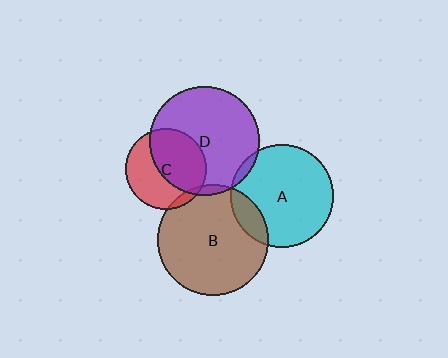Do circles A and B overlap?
Yes.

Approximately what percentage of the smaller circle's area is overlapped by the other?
Approximately 15%.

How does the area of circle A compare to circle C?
Approximately 1.6 times.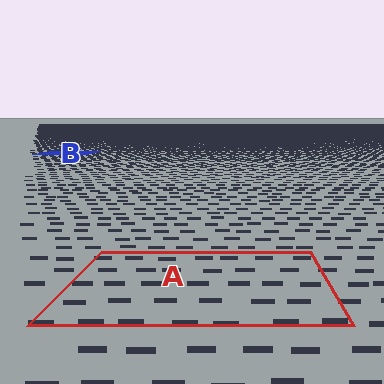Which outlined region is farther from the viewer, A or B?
Region B is farther from the viewer — the texture elements inside it appear smaller and more densely packed.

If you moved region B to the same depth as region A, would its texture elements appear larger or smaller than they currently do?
They would appear larger. At a closer depth, the same texture elements are projected at a bigger on-screen size.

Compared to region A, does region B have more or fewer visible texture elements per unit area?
Region B has more texture elements per unit area — they are packed more densely because it is farther away.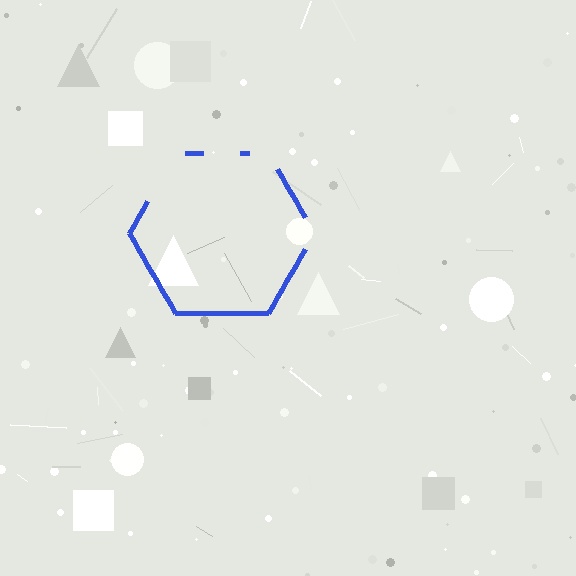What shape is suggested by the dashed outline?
The dashed outline suggests a hexagon.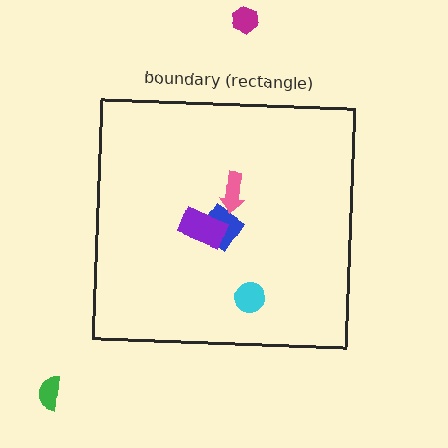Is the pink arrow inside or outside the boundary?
Inside.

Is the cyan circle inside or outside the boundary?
Inside.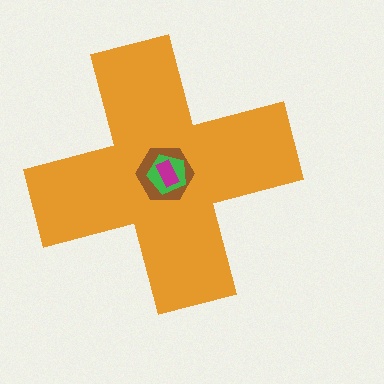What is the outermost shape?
The orange cross.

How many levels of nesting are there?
4.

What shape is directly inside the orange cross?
The brown hexagon.